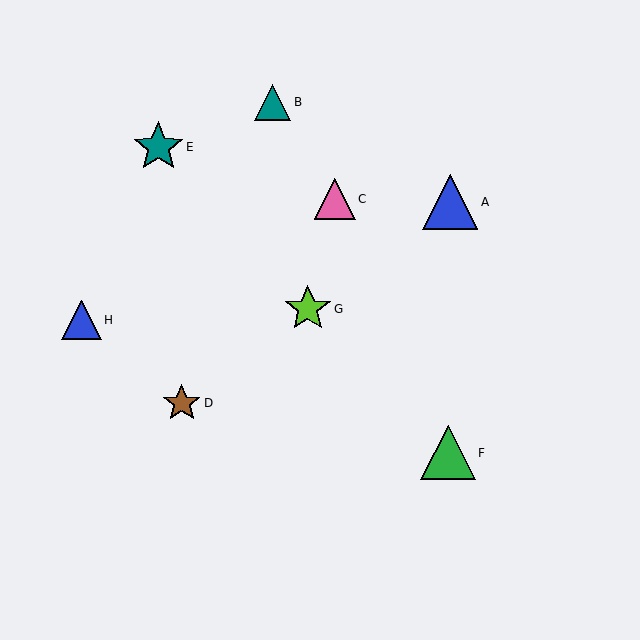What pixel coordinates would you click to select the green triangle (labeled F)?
Click at (448, 453) to select the green triangle F.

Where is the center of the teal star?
The center of the teal star is at (158, 147).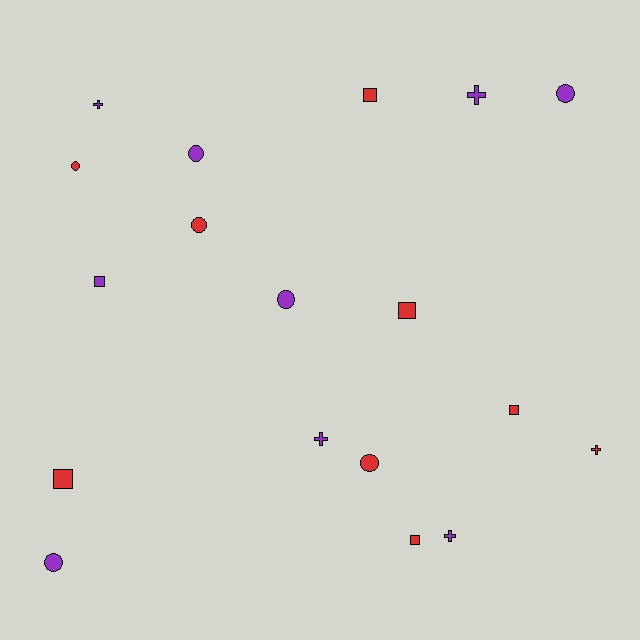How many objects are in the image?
There are 18 objects.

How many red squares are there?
There are 5 red squares.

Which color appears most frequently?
Purple, with 9 objects.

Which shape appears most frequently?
Circle, with 7 objects.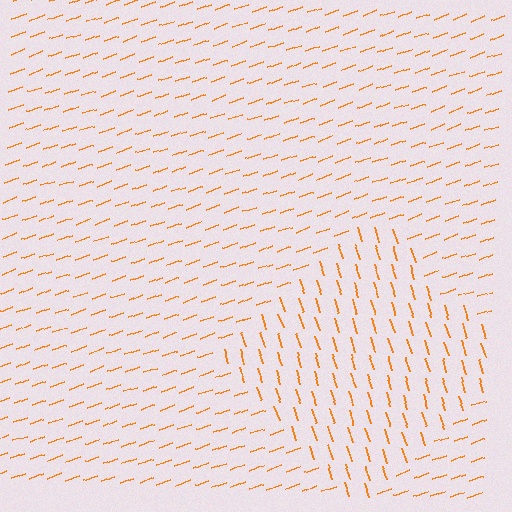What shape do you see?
I see a diamond.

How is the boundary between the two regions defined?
The boundary is defined purely by a change in line orientation (approximately 87 degrees difference). All lines are the same color and thickness.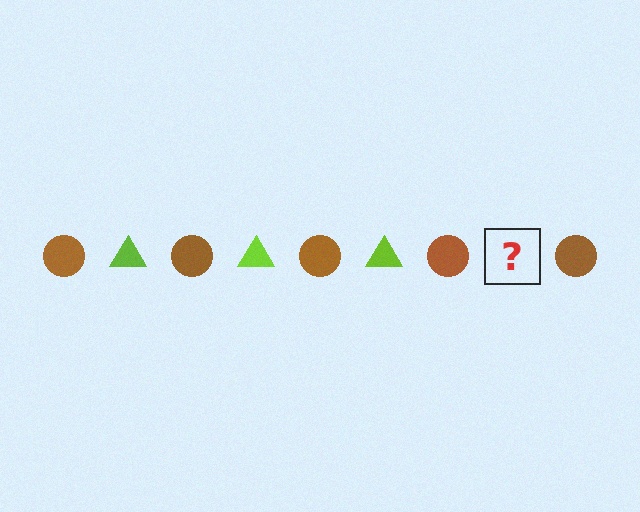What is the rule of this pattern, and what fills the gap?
The rule is that the pattern alternates between brown circle and lime triangle. The gap should be filled with a lime triangle.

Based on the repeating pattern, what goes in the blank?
The blank should be a lime triangle.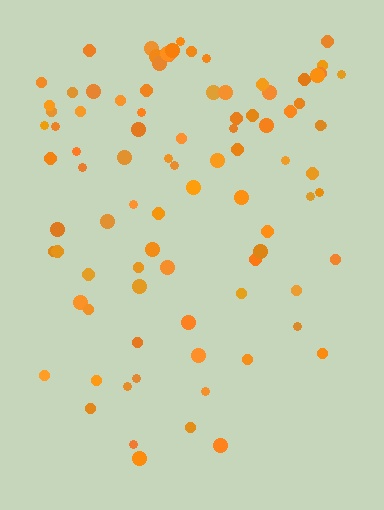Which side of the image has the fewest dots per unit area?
The bottom.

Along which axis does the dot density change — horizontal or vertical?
Vertical.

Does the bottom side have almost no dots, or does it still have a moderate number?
Still a moderate number, just noticeably fewer than the top.